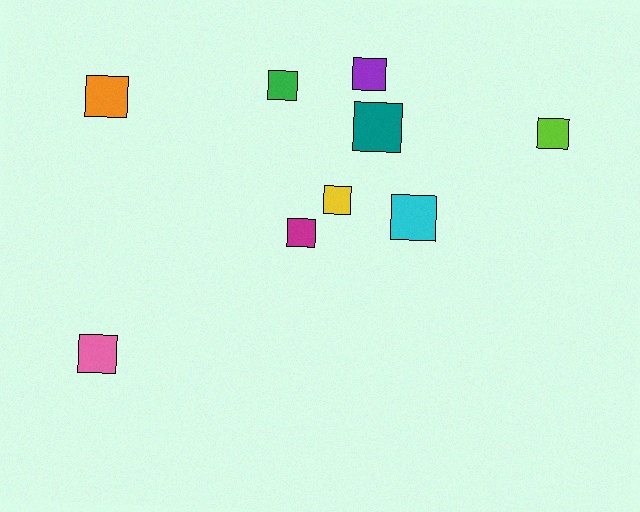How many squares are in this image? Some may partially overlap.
There are 9 squares.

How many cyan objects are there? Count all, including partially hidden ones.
There is 1 cyan object.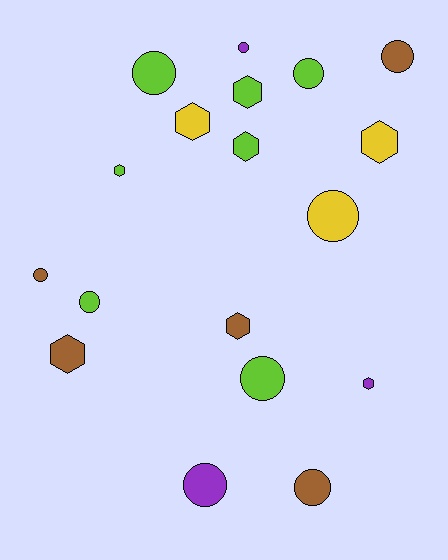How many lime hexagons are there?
There are 3 lime hexagons.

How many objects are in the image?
There are 18 objects.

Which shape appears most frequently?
Circle, with 10 objects.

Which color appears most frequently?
Lime, with 7 objects.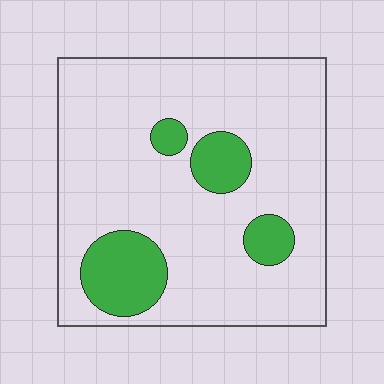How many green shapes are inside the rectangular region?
4.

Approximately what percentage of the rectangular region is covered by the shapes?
Approximately 15%.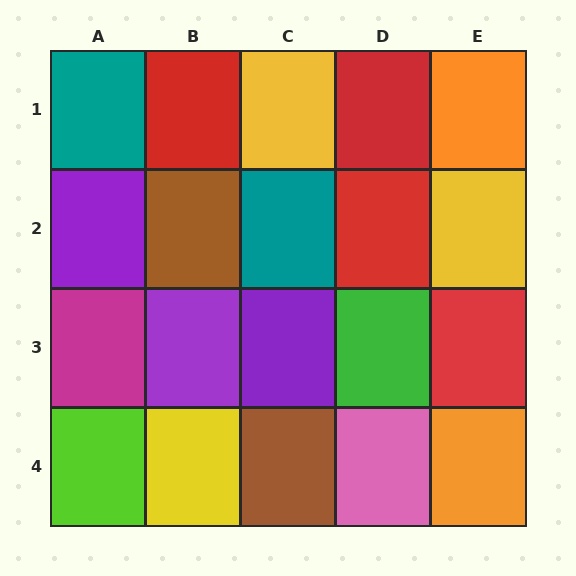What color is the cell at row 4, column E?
Orange.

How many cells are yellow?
3 cells are yellow.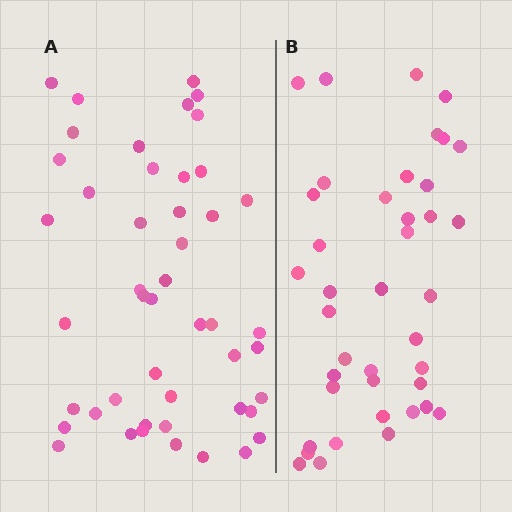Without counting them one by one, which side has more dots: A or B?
Region A (the left region) has more dots.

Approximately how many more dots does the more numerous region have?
Region A has roughly 8 or so more dots than region B.